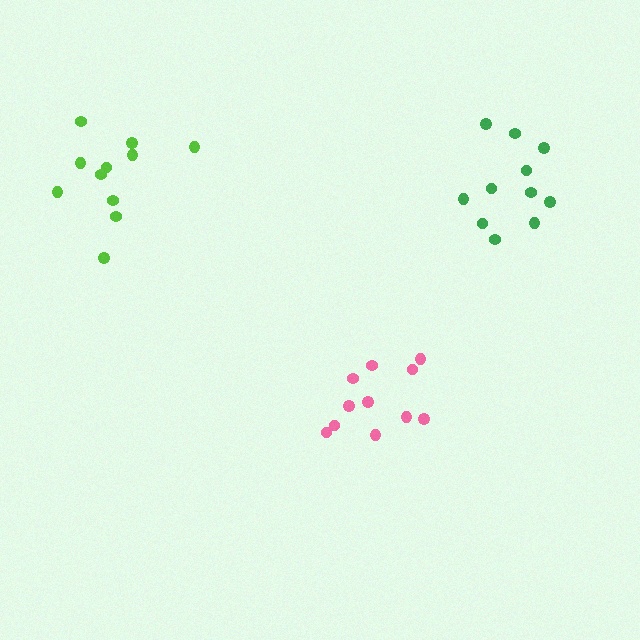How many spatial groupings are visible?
There are 3 spatial groupings.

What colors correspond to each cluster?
The clusters are colored: pink, lime, green.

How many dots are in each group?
Group 1: 11 dots, Group 2: 11 dots, Group 3: 11 dots (33 total).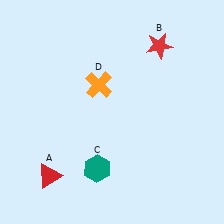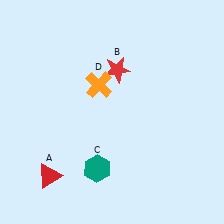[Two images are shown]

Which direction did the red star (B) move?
The red star (B) moved left.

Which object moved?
The red star (B) moved left.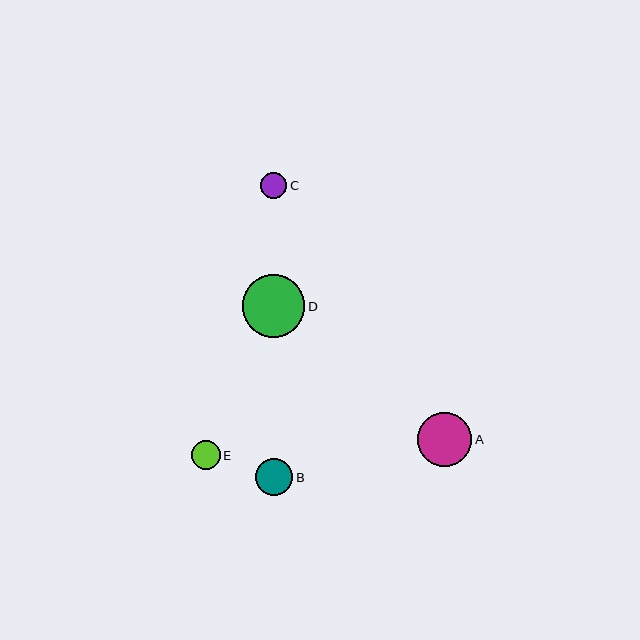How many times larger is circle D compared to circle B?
Circle D is approximately 1.7 times the size of circle B.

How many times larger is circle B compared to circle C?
Circle B is approximately 1.4 times the size of circle C.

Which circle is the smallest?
Circle C is the smallest with a size of approximately 26 pixels.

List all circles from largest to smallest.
From largest to smallest: D, A, B, E, C.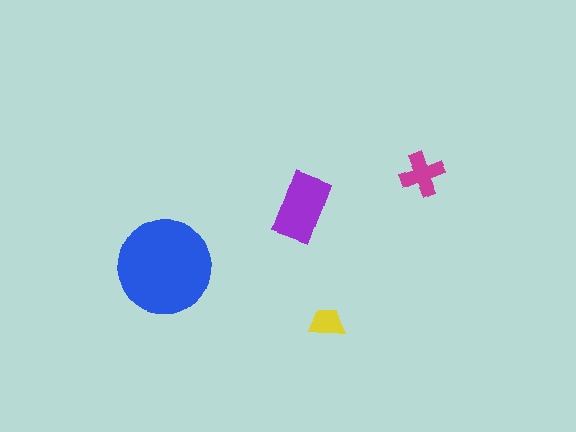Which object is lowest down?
The yellow trapezoid is bottommost.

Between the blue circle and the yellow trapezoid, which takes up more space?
The blue circle.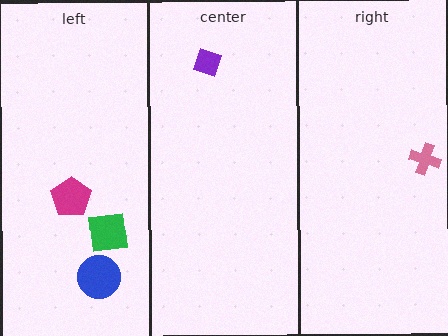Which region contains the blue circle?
The left region.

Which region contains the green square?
The left region.